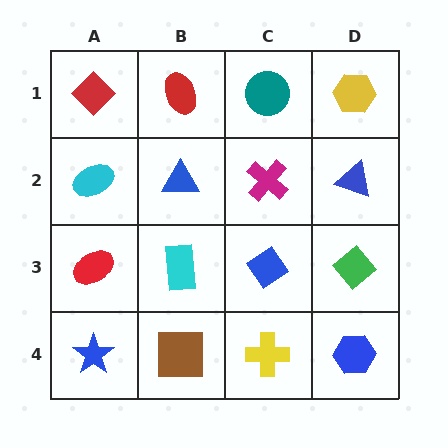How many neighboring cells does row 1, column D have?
2.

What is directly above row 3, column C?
A magenta cross.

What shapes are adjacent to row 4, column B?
A cyan rectangle (row 3, column B), a blue star (row 4, column A), a yellow cross (row 4, column C).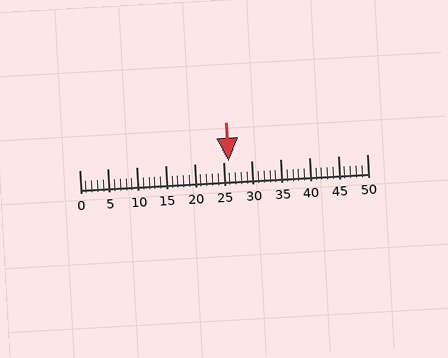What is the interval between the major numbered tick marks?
The major tick marks are spaced 5 units apart.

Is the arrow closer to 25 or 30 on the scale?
The arrow is closer to 25.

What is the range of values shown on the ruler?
The ruler shows values from 0 to 50.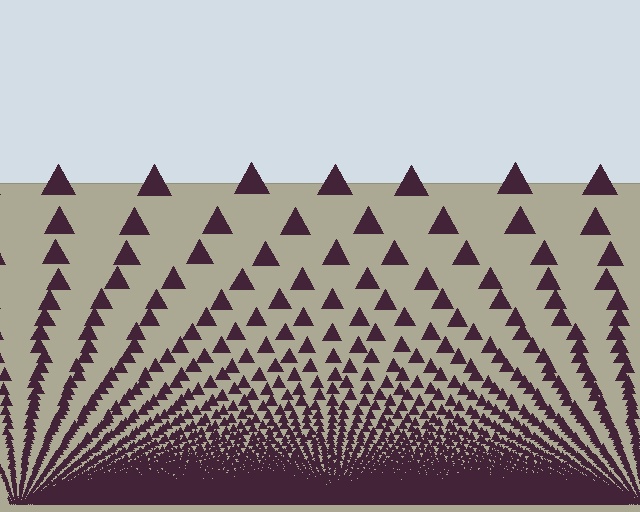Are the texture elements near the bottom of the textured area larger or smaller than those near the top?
Smaller. The gradient is inverted — elements near the bottom are smaller and denser.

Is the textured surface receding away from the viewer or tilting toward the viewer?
The surface appears to tilt toward the viewer. Texture elements get larger and sparser toward the top.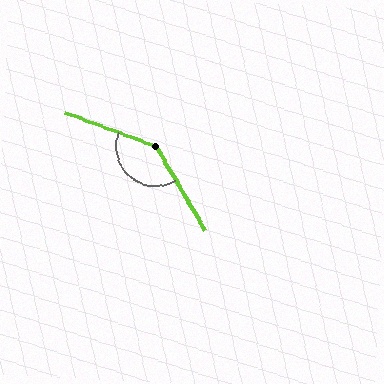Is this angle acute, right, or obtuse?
It is obtuse.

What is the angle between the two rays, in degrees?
Approximately 141 degrees.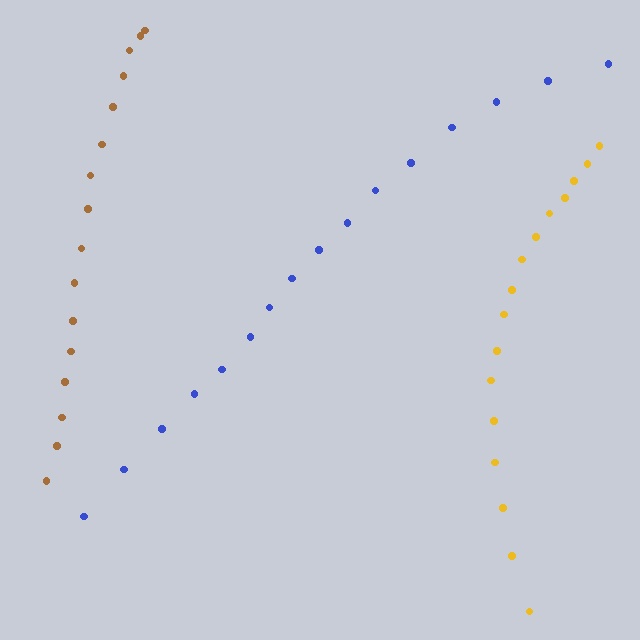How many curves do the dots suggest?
There are 3 distinct paths.